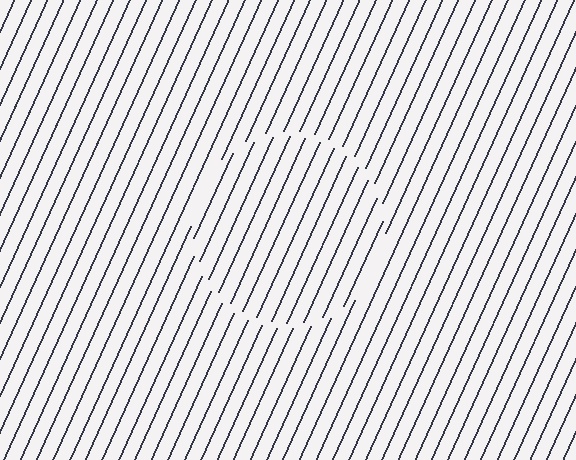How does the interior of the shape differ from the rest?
The interior of the shape contains the same grating, shifted by half a period — the contour is defined by the phase discontinuity where line-ends from the inner and outer gratings abut.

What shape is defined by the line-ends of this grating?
An illusory circle. The interior of the shape contains the same grating, shifted by half a period — the contour is defined by the phase discontinuity where line-ends from the inner and outer gratings abut.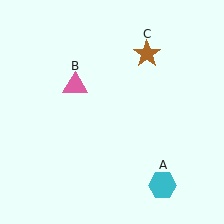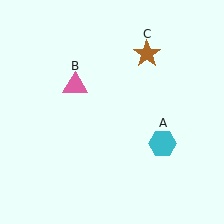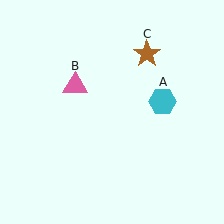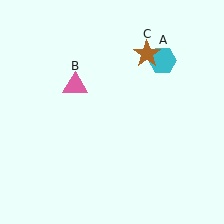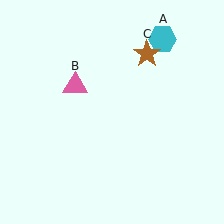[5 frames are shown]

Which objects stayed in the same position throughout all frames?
Pink triangle (object B) and brown star (object C) remained stationary.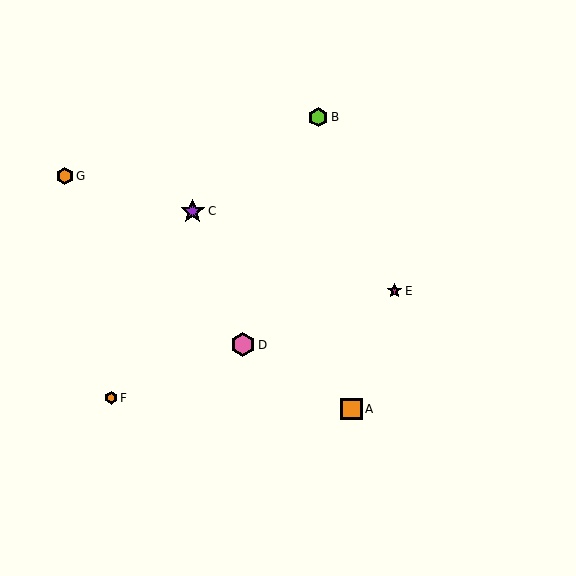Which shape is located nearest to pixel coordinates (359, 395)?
The orange square (labeled A) at (351, 409) is nearest to that location.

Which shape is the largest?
The purple star (labeled C) is the largest.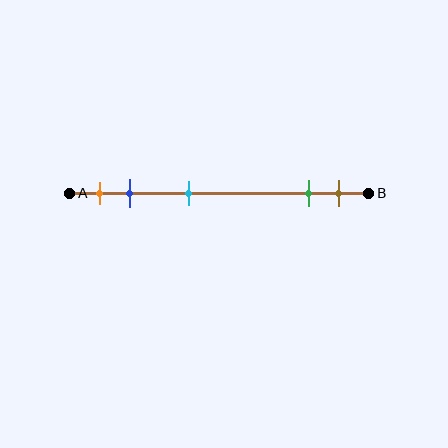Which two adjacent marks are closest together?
The green and brown marks are the closest adjacent pair.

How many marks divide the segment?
There are 5 marks dividing the segment.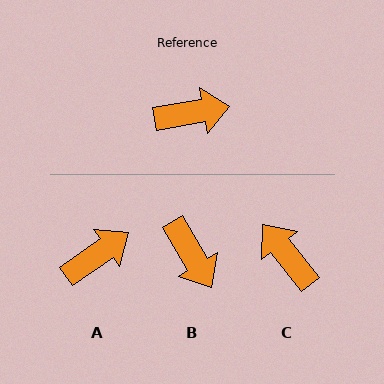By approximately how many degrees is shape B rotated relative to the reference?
Approximately 69 degrees clockwise.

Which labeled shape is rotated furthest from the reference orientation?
C, about 119 degrees away.